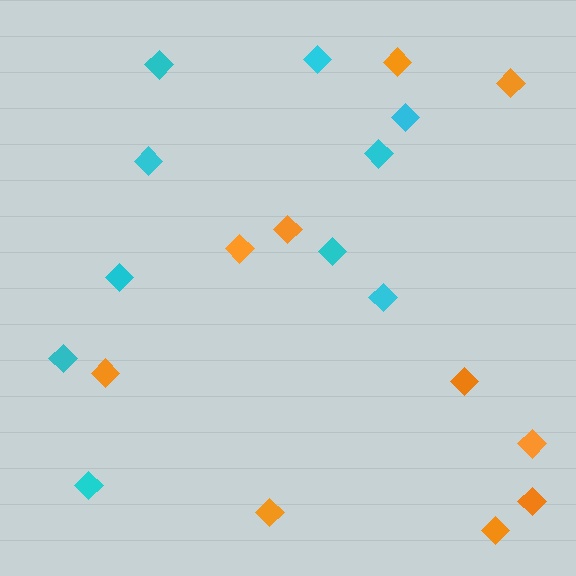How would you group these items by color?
There are 2 groups: one group of orange diamonds (10) and one group of cyan diamonds (10).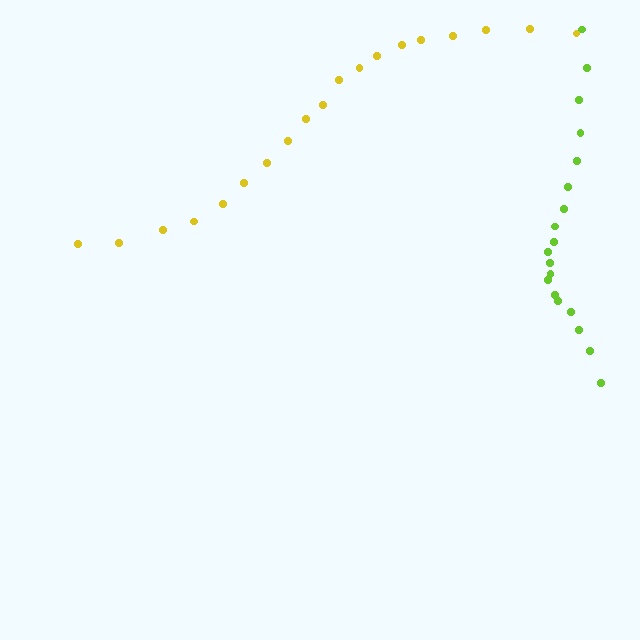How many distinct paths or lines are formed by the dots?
There are 2 distinct paths.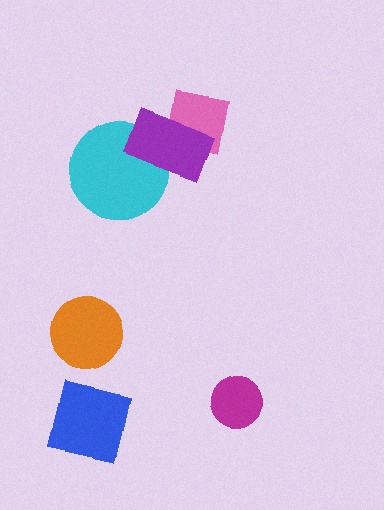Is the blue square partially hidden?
No, no other shape covers it.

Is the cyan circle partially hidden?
Yes, it is partially covered by another shape.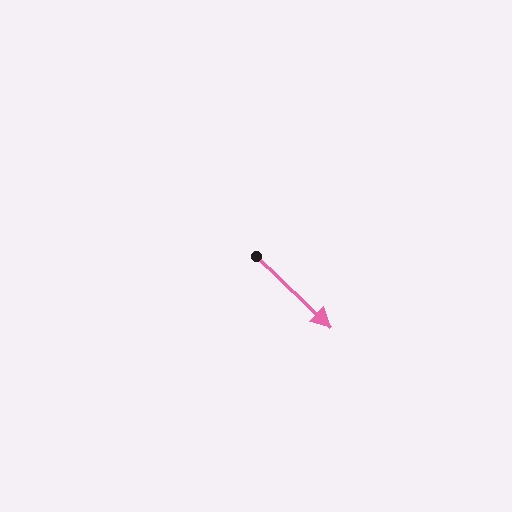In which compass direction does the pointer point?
Southeast.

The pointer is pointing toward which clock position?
Roughly 4 o'clock.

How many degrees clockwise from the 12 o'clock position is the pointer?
Approximately 134 degrees.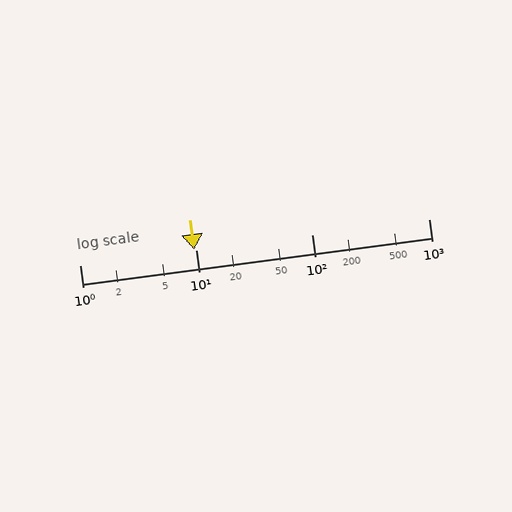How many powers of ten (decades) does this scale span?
The scale spans 3 decades, from 1 to 1000.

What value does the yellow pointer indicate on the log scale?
The pointer indicates approximately 9.7.